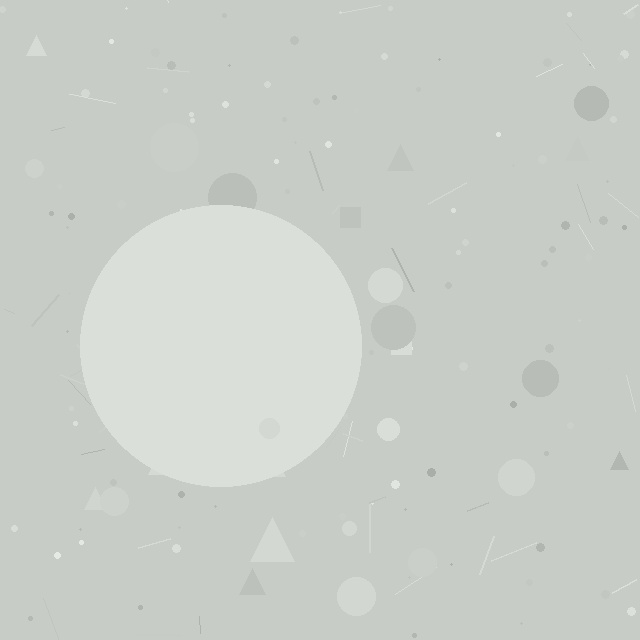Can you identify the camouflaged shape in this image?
The camouflaged shape is a circle.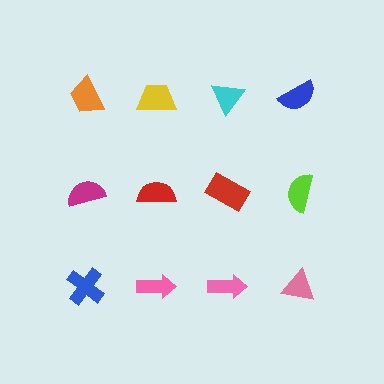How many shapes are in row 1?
4 shapes.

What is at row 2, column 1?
A magenta semicircle.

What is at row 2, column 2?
A red semicircle.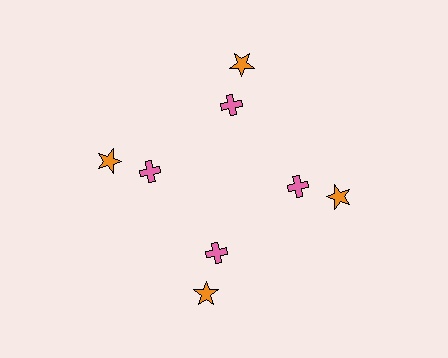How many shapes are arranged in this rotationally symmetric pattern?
There are 8 shapes, arranged in 4 groups of 2.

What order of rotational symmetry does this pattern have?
This pattern has 4-fold rotational symmetry.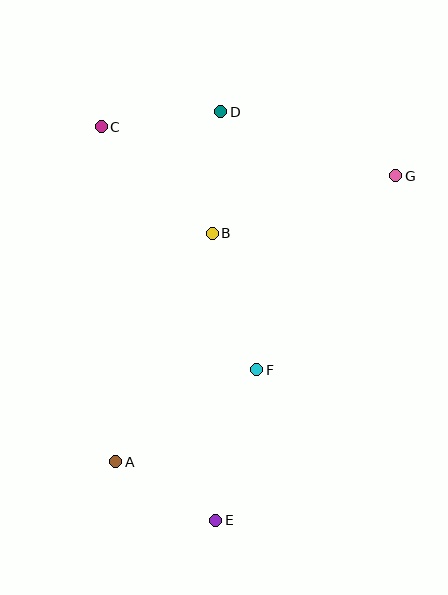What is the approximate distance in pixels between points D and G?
The distance between D and G is approximately 186 pixels.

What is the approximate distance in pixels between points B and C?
The distance between B and C is approximately 154 pixels.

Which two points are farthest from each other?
Points C and E are farthest from each other.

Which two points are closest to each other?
Points A and E are closest to each other.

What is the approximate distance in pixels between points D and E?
The distance between D and E is approximately 409 pixels.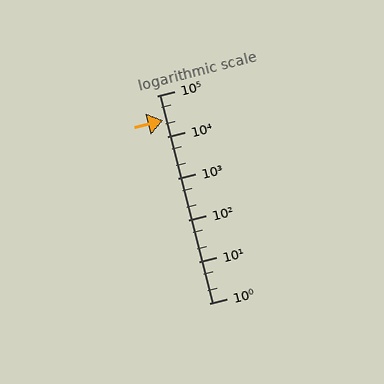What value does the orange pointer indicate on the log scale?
The pointer indicates approximately 25000.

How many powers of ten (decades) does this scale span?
The scale spans 5 decades, from 1 to 100000.